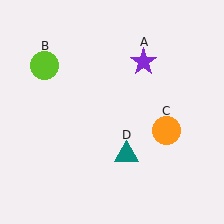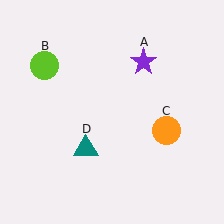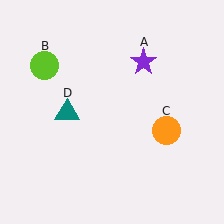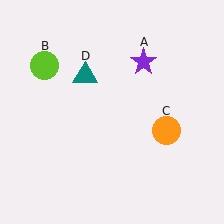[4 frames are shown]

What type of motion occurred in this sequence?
The teal triangle (object D) rotated clockwise around the center of the scene.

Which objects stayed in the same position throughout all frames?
Purple star (object A) and lime circle (object B) and orange circle (object C) remained stationary.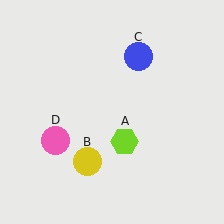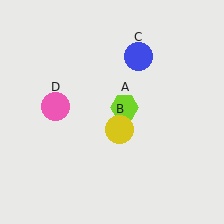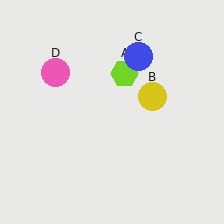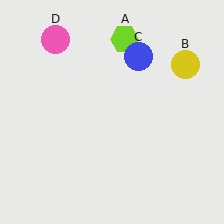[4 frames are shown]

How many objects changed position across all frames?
3 objects changed position: lime hexagon (object A), yellow circle (object B), pink circle (object D).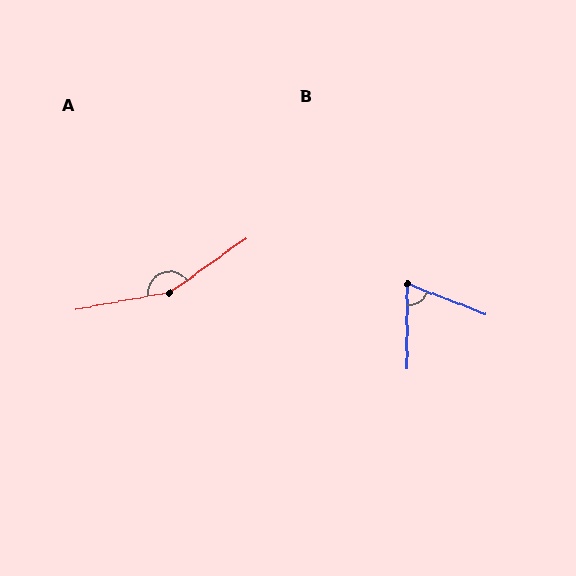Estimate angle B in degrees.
Approximately 69 degrees.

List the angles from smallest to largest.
B (69°), A (154°).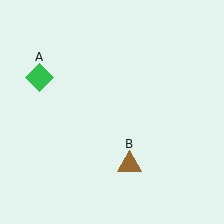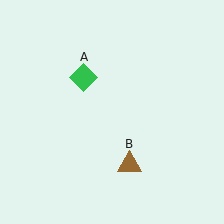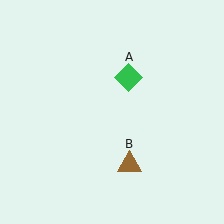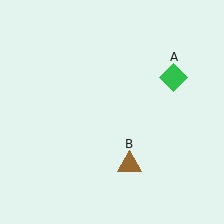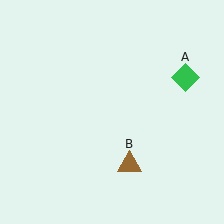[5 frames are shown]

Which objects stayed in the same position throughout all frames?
Brown triangle (object B) remained stationary.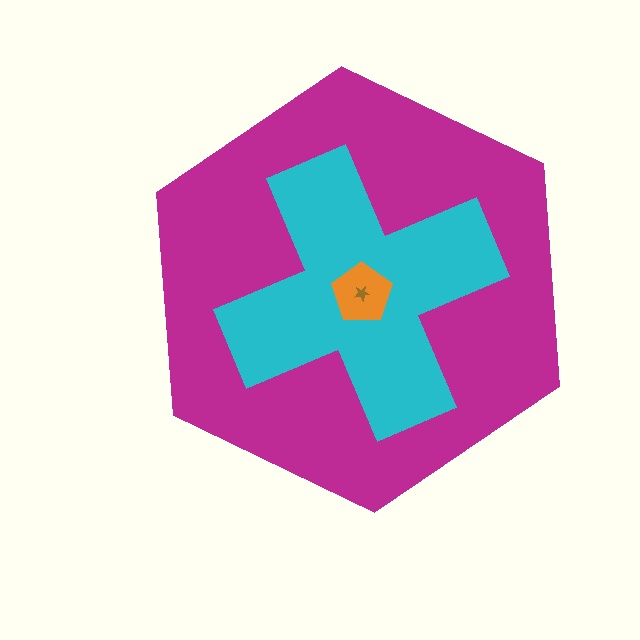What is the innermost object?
The brown star.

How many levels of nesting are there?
4.